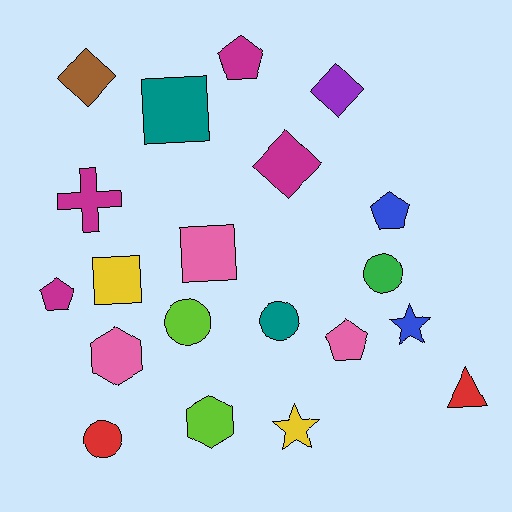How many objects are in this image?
There are 20 objects.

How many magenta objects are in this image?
There are 4 magenta objects.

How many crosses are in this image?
There is 1 cross.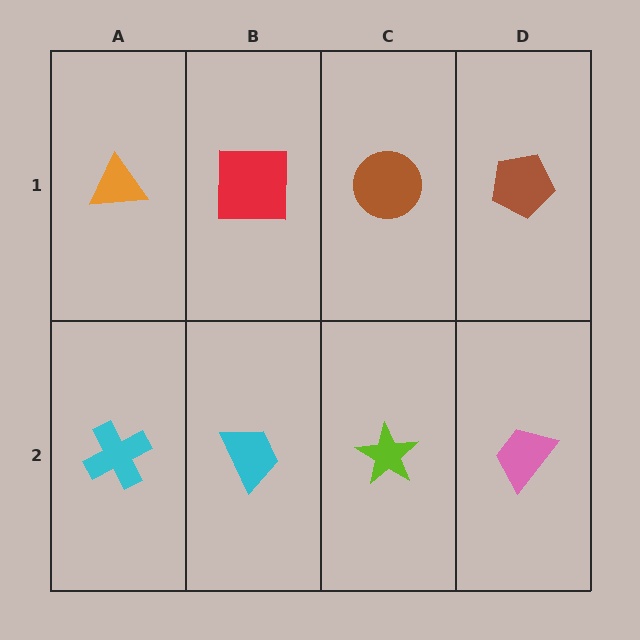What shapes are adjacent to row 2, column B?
A red square (row 1, column B), a cyan cross (row 2, column A), a lime star (row 2, column C).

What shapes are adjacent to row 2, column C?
A brown circle (row 1, column C), a cyan trapezoid (row 2, column B), a pink trapezoid (row 2, column D).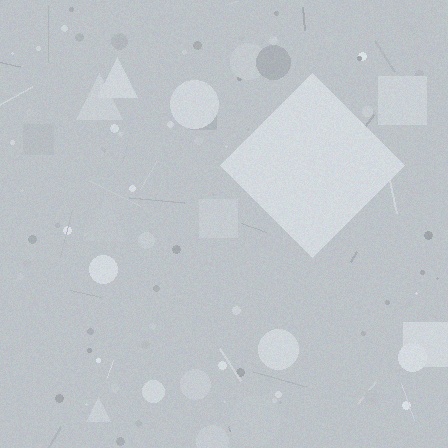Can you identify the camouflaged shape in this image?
The camouflaged shape is a diamond.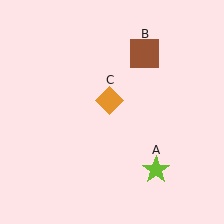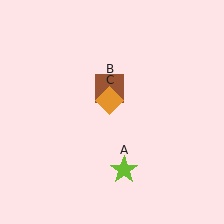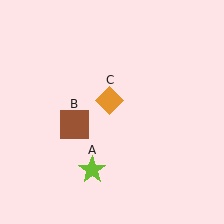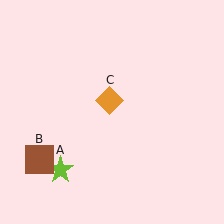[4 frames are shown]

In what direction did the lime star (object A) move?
The lime star (object A) moved left.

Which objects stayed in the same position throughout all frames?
Orange diamond (object C) remained stationary.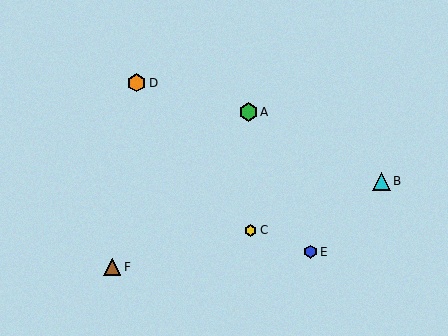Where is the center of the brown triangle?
The center of the brown triangle is at (112, 267).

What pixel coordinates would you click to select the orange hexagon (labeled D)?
Click at (137, 83) to select the orange hexagon D.